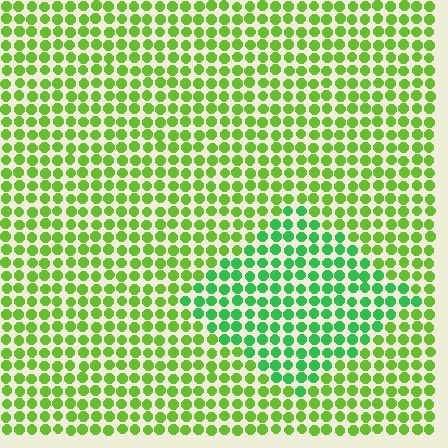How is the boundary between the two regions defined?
The boundary is defined purely by a slight shift in hue (about 37 degrees). Spacing, size, and orientation are identical on both sides.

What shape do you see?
I see a diamond.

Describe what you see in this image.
The image is filled with small lime elements in a uniform arrangement. A diamond-shaped region is visible where the elements are tinted to a slightly different hue, forming a subtle color boundary.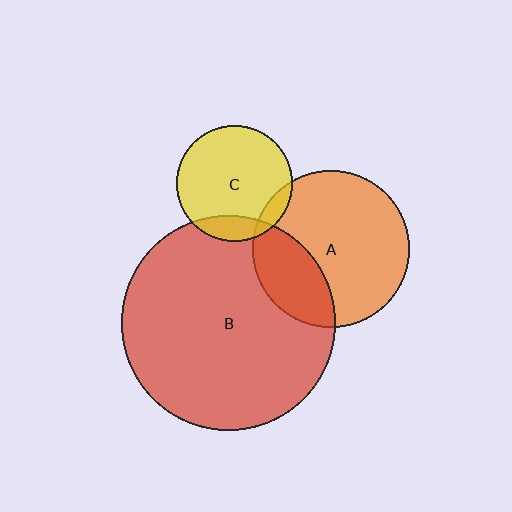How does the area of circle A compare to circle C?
Approximately 1.8 times.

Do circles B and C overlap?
Yes.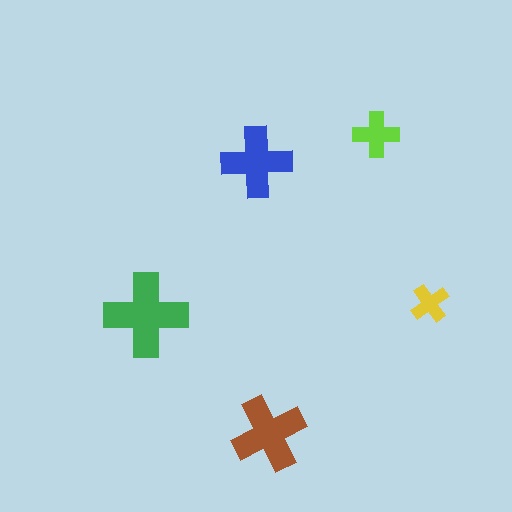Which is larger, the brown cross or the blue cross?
The brown one.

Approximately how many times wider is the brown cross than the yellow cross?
About 2 times wider.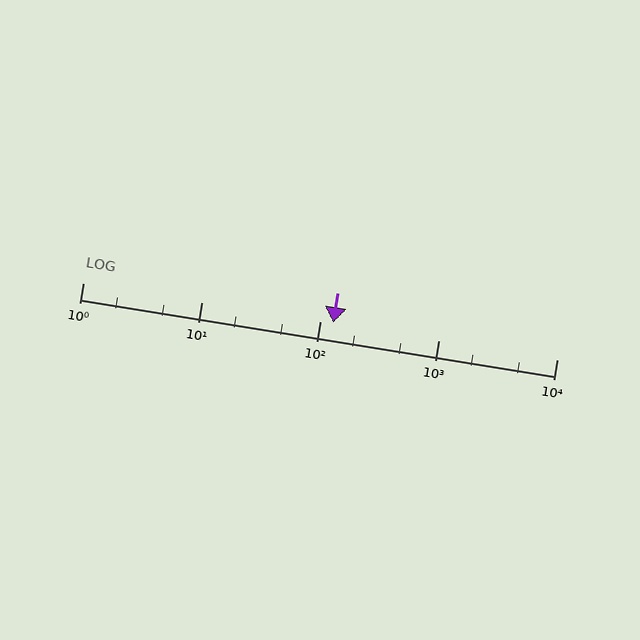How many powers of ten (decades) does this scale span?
The scale spans 4 decades, from 1 to 10000.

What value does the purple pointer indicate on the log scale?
The pointer indicates approximately 130.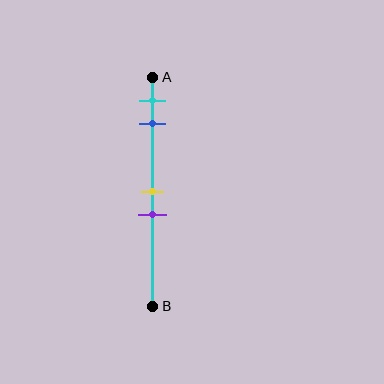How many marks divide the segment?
There are 4 marks dividing the segment.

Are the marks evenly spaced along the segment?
No, the marks are not evenly spaced.